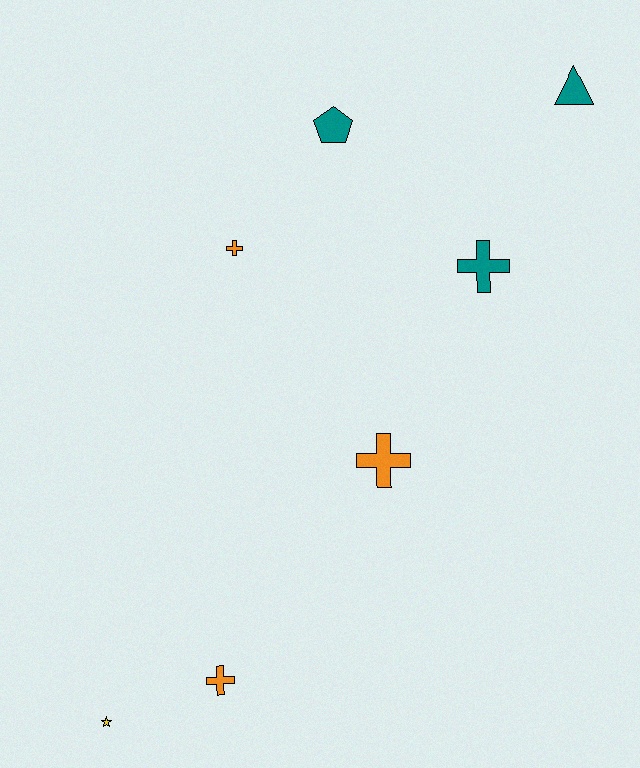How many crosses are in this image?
There are 4 crosses.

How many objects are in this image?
There are 7 objects.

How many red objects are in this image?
There are no red objects.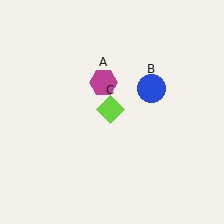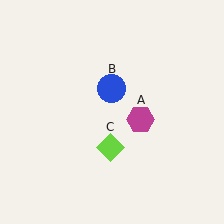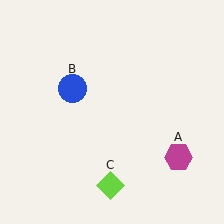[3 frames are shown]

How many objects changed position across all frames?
3 objects changed position: magenta hexagon (object A), blue circle (object B), lime diamond (object C).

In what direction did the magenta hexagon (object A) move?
The magenta hexagon (object A) moved down and to the right.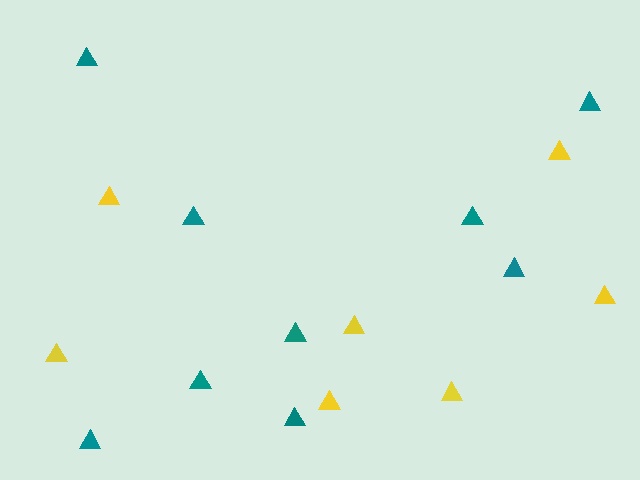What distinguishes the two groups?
There are 2 groups: one group of teal triangles (9) and one group of yellow triangles (7).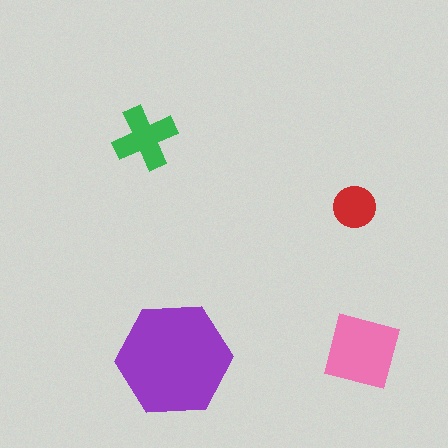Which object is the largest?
The purple hexagon.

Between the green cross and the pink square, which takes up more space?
The pink square.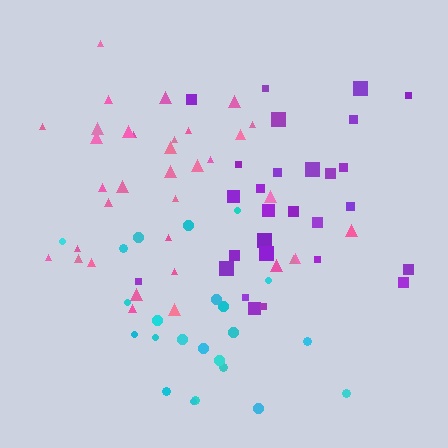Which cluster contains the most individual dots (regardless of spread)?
Pink (35).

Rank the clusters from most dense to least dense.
purple, pink, cyan.